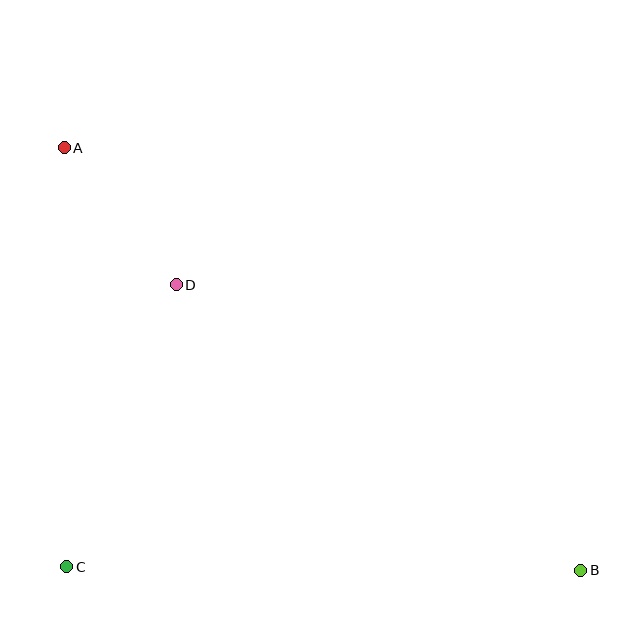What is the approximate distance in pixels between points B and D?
The distance between B and D is approximately 495 pixels.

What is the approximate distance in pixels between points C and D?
The distance between C and D is approximately 303 pixels.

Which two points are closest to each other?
Points A and D are closest to each other.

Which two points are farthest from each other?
Points A and B are farthest from each other.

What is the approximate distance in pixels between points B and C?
The distance between B and C is approximately 514 pixels.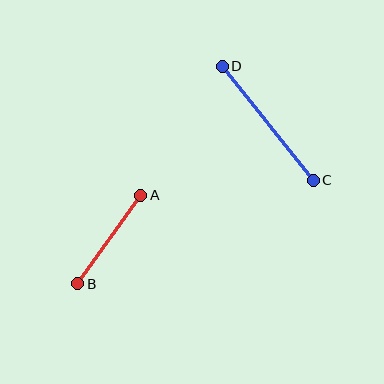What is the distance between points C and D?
The distance is approximately 146 pixels.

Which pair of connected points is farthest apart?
Points C and D are farthest apart.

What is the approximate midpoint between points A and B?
The midpoint is at approximately (109, 239) pixels.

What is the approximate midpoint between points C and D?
The midpoint is at approximately (268, 123) pixels.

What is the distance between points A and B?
The distance is approximately 109 pixels.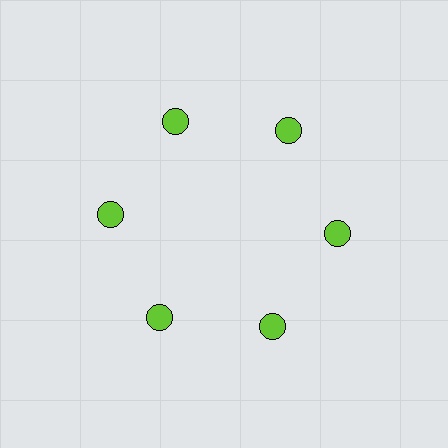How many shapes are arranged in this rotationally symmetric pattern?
There are 6 shapes, arranged in 6 groups of 1.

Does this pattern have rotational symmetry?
Yes, this pattern has 6-fold rotational symmetry. It looks the same after rotating 60 degrees around the center.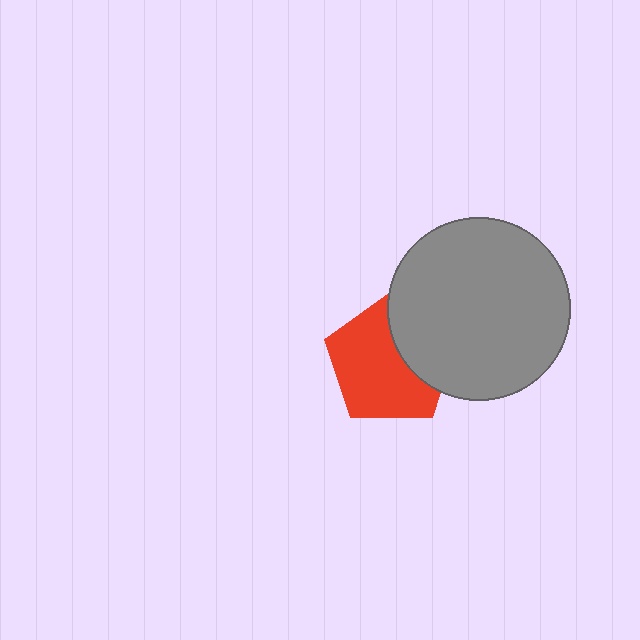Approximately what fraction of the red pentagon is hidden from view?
Roughly 33% of the red pentagon is hidden behind the gray circle.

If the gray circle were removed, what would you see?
You would see the complete red pentagon.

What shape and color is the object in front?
The object in front is a gray circle.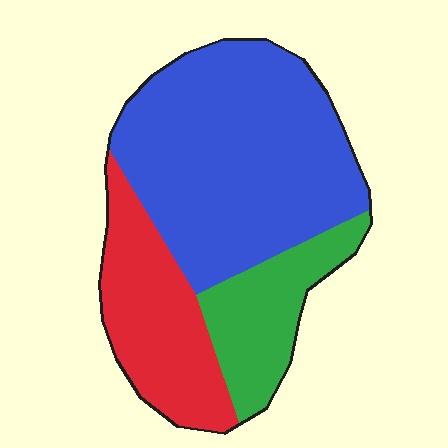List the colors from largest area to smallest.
From largest to smallest: blue, red, green.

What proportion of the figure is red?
Red covers roughly 25% of the figure.